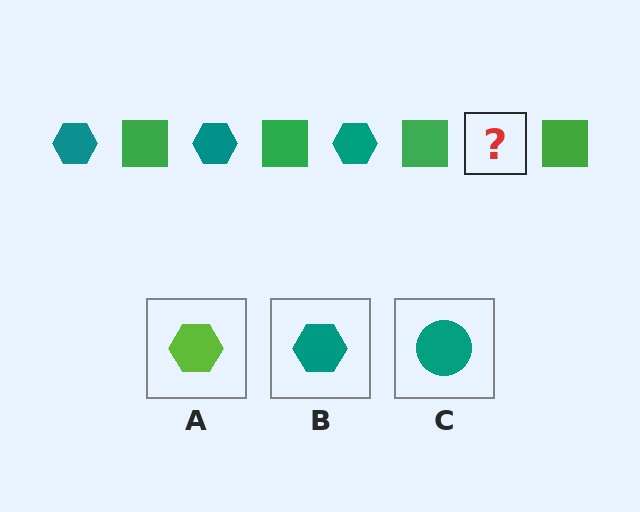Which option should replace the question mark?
Option B.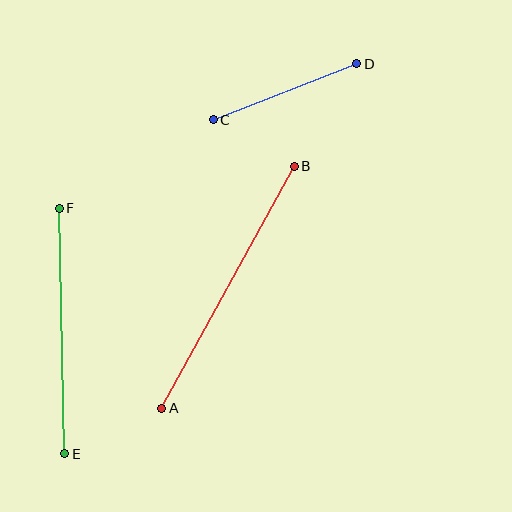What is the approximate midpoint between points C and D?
The midpoint is at approximately (285, 92) pixels.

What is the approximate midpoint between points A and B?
The midpoint is at approximately (228, 287) pixels.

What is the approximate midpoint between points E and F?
The midpoint is at approximately (62, 331) pixels.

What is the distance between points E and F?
The distance is approximately 246 pixels.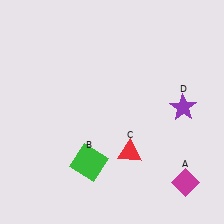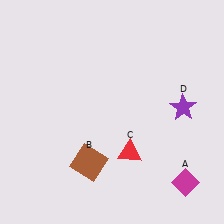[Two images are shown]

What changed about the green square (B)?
In Image 1, B is green. In Image 2, it changed to brown.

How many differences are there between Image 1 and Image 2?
There is 1 difference between the two images.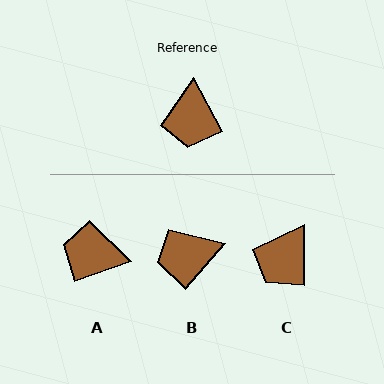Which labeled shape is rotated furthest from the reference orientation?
A, about 99 degrees away.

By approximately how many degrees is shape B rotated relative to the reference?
Approximately 69 degrees clockwise.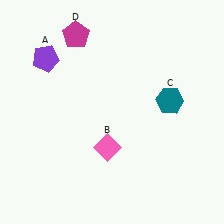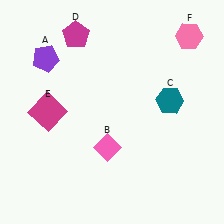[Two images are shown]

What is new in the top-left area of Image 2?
A magenta square (E) was added in the top-left area of Image 2.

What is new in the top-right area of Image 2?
A pink hexagon (F) was added in the top-right area of Image 2.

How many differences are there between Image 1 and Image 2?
There are 2 differences between the two images.